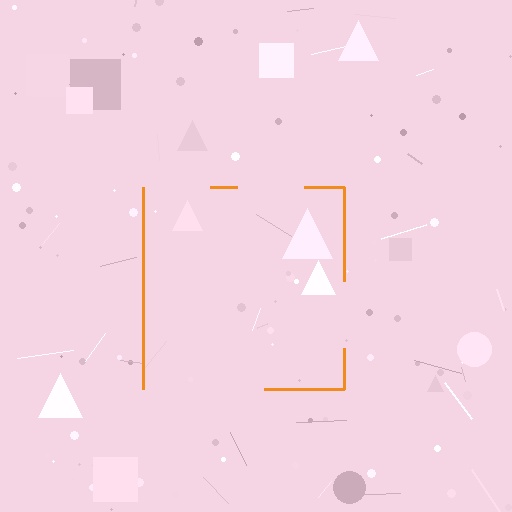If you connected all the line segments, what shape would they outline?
They would outline a square.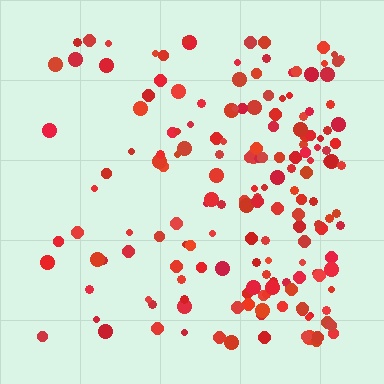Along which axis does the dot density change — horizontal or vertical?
Horizontal.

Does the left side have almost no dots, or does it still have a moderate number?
Still a moderate number, just noticeably fewer than the right.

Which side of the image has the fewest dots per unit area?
The left.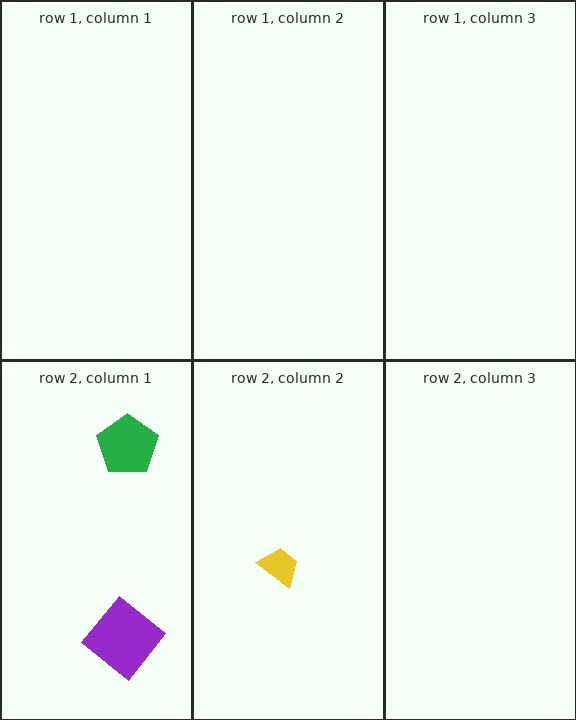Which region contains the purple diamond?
The row 2, column 1 region.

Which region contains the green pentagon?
The row 2, column 1 region.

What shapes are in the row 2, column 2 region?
The yellow trapezoid.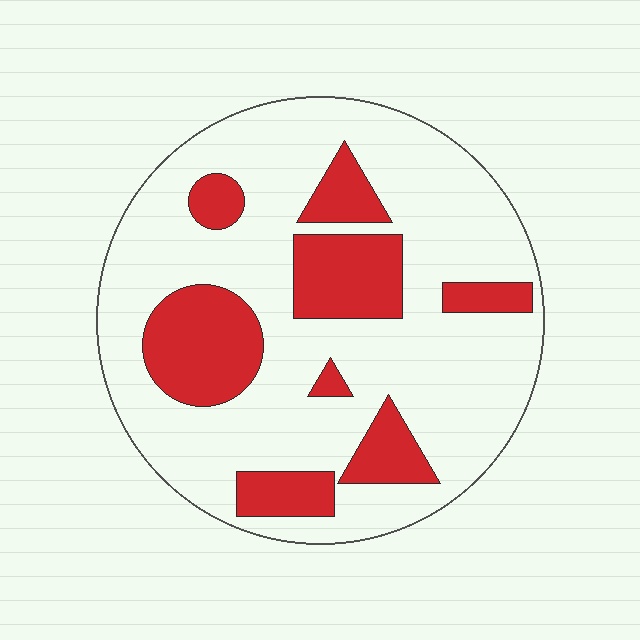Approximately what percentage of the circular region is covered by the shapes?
Approximately 25%.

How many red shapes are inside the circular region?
8.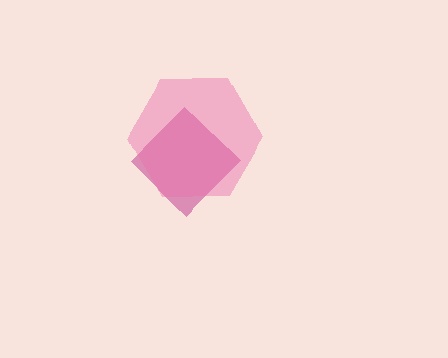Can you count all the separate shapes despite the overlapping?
Yes, there are 2 separate shapes.